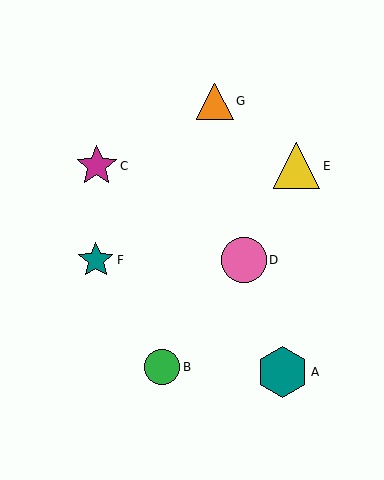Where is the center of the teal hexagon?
The center of the teal hexagon is at (283, 372).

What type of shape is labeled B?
Shape B is a green circle.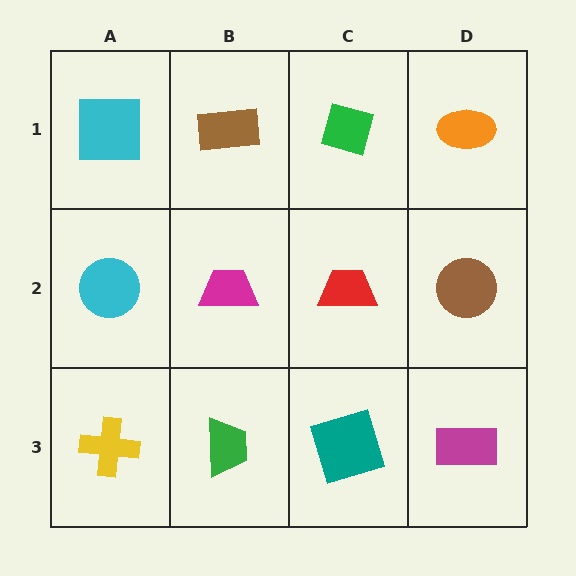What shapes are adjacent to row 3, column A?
A cyan circle (row 2, column A), a green trapezoid (row 3, column B).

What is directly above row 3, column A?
A cyan circle.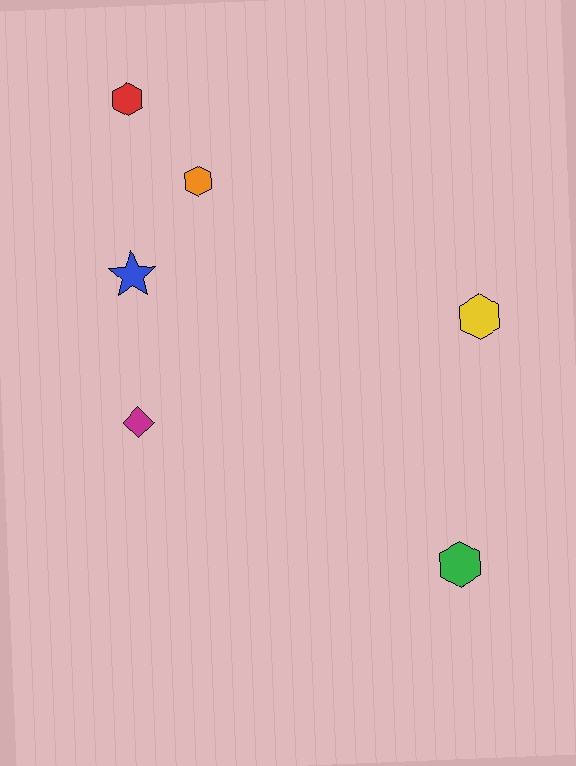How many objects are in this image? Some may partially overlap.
There are 6 objects.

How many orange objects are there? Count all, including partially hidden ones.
There is 1 orange object.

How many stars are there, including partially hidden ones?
There is 1 star.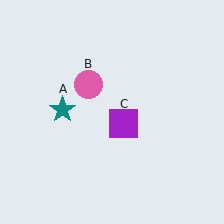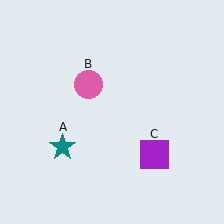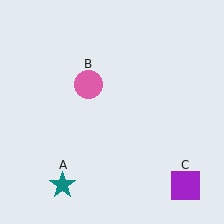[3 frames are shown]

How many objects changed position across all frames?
2 objects changed position: teal star (object A), purple square (object C).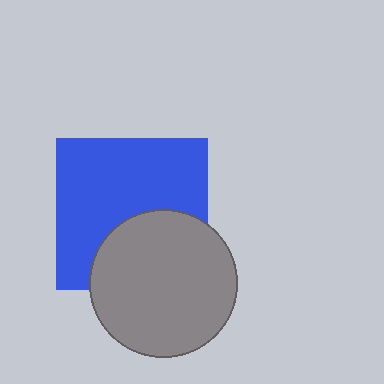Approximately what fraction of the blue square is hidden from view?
Roughly 35% of the blue square is hidden behind the gray circle.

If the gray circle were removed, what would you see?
You would see the complete blue square.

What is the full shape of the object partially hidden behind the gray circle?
The partially hidden object is a blue square.